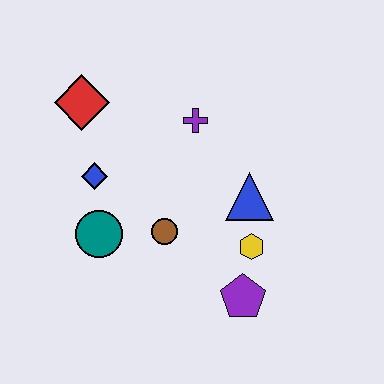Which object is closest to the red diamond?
The blue diamond is closest to the red diamond.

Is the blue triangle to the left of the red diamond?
No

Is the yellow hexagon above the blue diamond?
No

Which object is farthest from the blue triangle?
The red diamond is farthest from the blue triangle.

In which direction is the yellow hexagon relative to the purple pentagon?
The yellow hexagon is above the purple pentagon.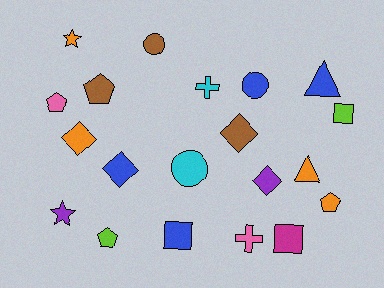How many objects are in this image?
There are 20 objects.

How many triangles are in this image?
There are 2 triangles.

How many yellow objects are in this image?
There are no yellow objects.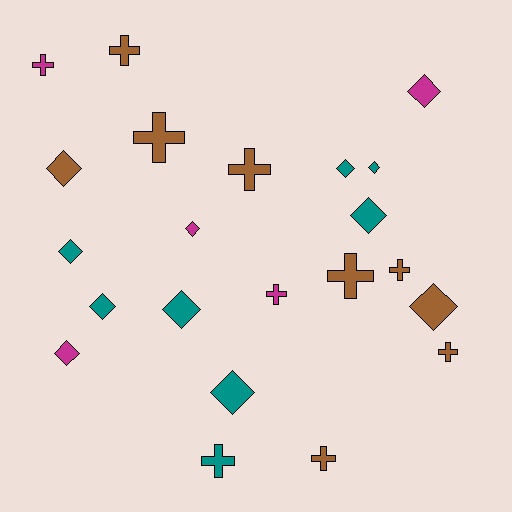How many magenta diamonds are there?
There are 3 magenta diamonds.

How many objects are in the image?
There are 22 objects.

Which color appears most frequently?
Brown, with 9 objects.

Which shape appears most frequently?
Diamond, with 12 objects.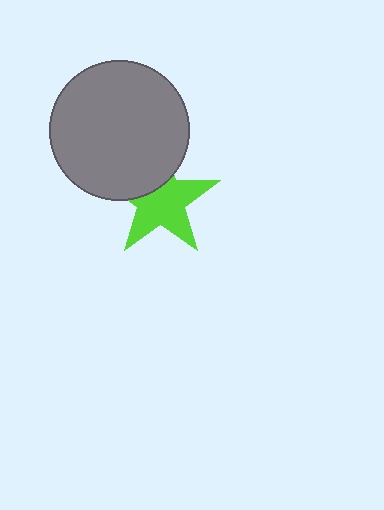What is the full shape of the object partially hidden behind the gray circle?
The partially hidden object is a lime star.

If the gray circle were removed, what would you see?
You would see the complete lime star.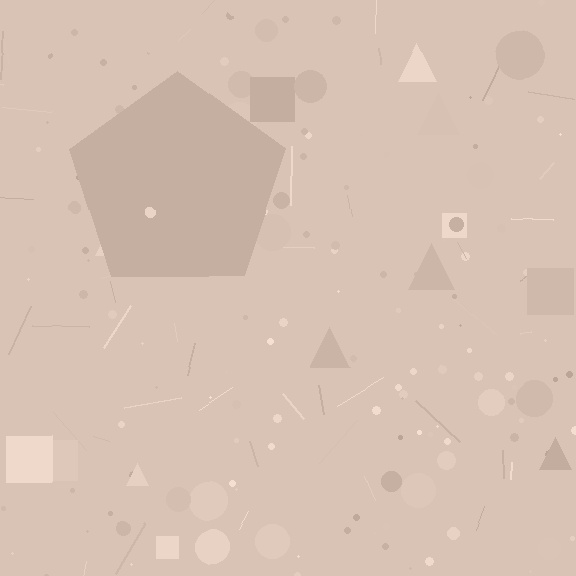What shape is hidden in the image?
A pentagon is hidden in the image.